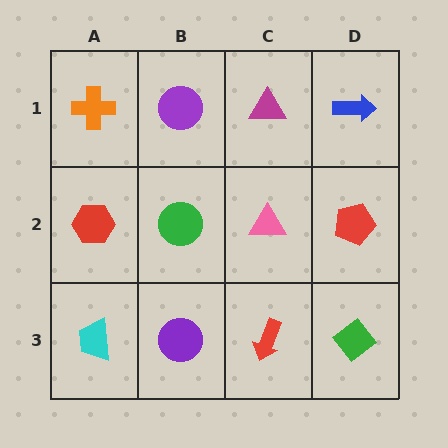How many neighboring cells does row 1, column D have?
2.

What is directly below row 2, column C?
A red arrow.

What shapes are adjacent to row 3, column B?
A green circle (row 2, column B), a cyan trapezoid (row 3, column A), a red arrow (row 3, column C).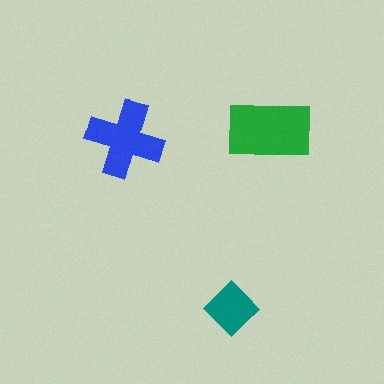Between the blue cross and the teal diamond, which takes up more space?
The blue cross.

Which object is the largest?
The green rectangle.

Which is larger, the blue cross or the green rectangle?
The green rectangle.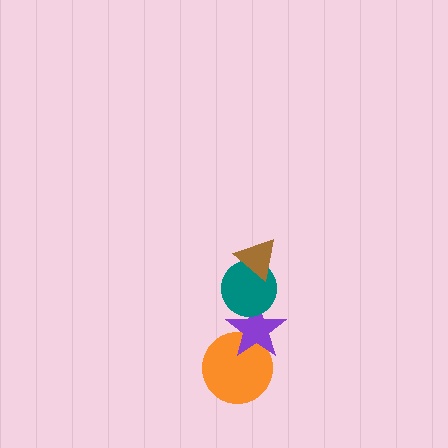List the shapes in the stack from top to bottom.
From top to bottom: the brown triangle, the teal circle, the purple star, the orange circle.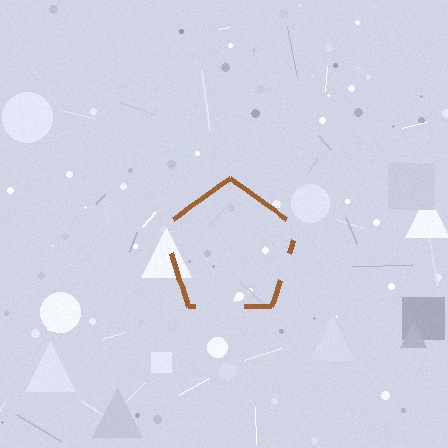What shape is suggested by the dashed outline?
The dashed outline suggests a pentagon.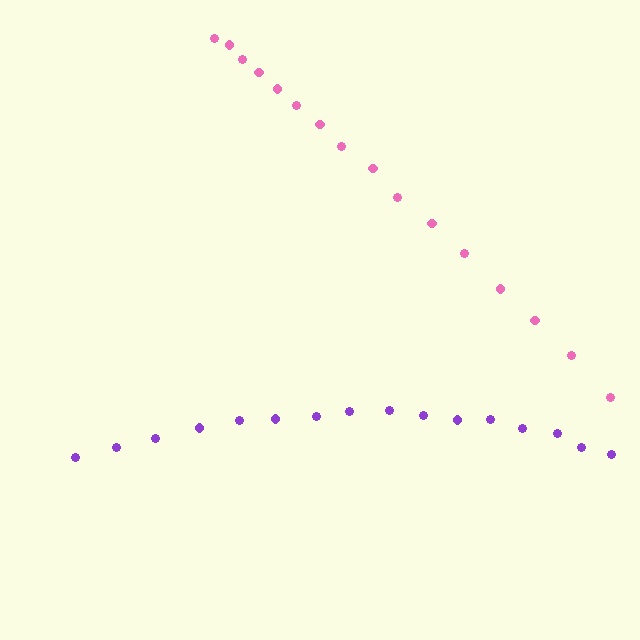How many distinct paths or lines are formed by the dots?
There are 2 distinct paths.